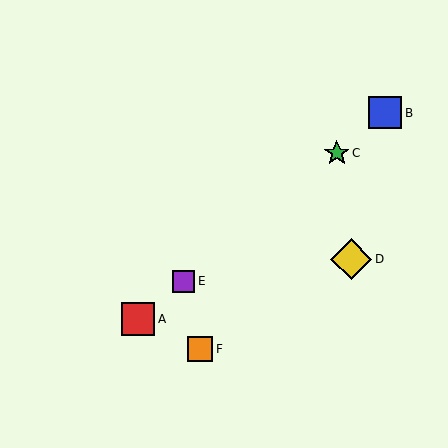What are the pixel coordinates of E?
Object E is at (184, 281).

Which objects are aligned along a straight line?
Objects A, B, C, E are aligned along a straight line.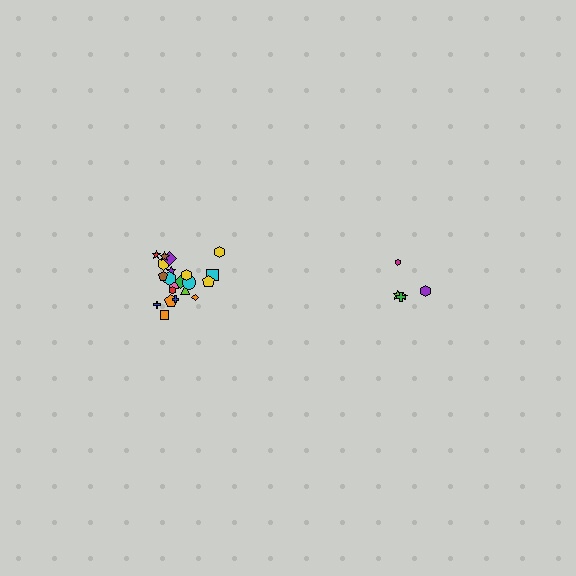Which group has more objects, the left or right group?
The left group.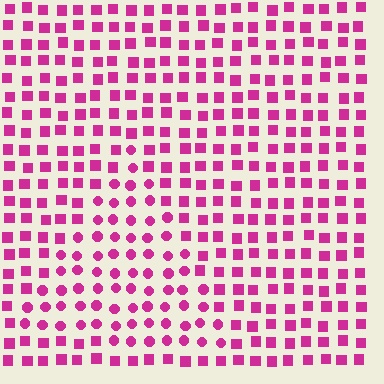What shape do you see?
I see a triangle.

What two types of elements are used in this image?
The image uses circles inside the triangle region and squares outside it.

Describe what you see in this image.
The image is filled with small magenta elements arranged in a uniform grid. A triangle-shaped region contains circles, while the surrounding area contains squares. The boundary is defined purely by the change in element shape.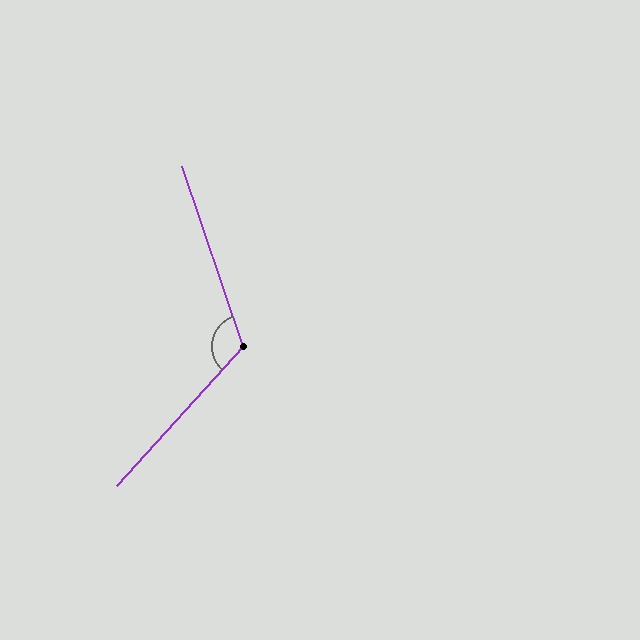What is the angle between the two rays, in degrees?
Approximately 119 degrees.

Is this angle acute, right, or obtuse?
It is obtuse.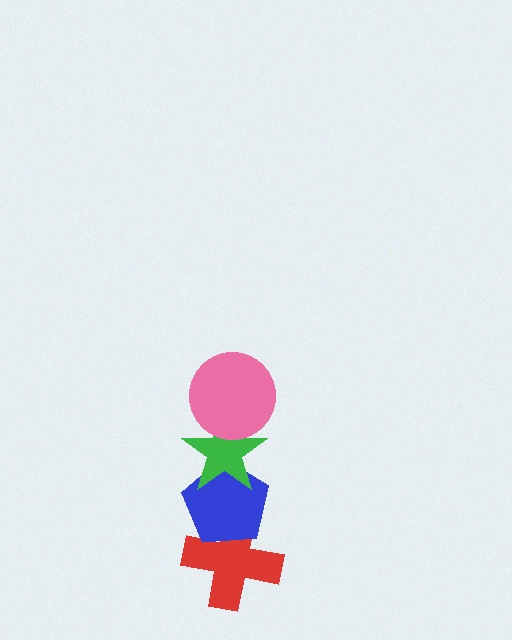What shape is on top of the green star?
The pink circle is on top of the green star.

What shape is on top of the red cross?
The blue pentagon is on top of the red cross.